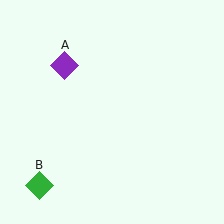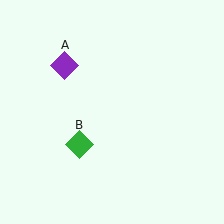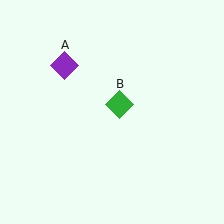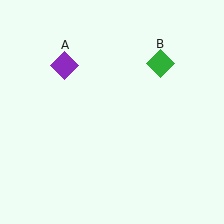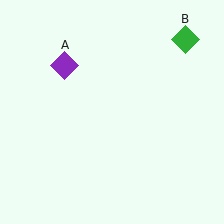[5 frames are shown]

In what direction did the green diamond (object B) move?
The green diamond (object B) moved up and to the right.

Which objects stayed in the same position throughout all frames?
Purple diamond (object A) remained stationary.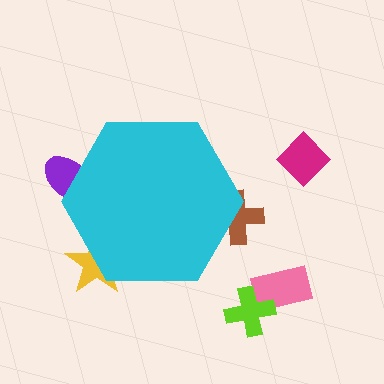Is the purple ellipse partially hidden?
Yes, the purple ellipse is partially hidden behind the cyan hexagon.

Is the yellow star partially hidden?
Yes, the yellow star is partially hidden behind the cyan hexagon.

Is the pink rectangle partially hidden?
No, the pink rectangle is fully visible.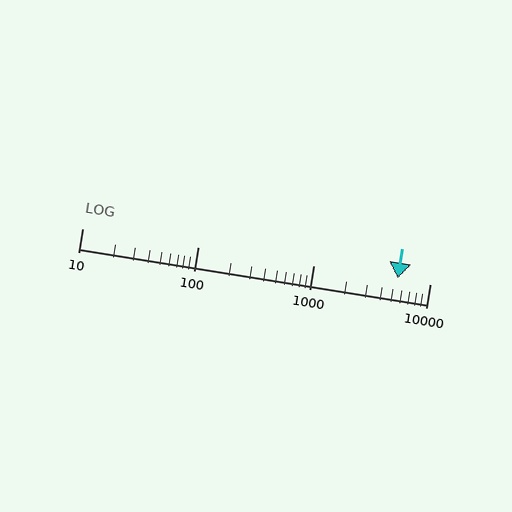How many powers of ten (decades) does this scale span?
The scale spans 3 decades, from 10 to 10000.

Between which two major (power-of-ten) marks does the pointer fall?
The pointer is between 1000 and 10000.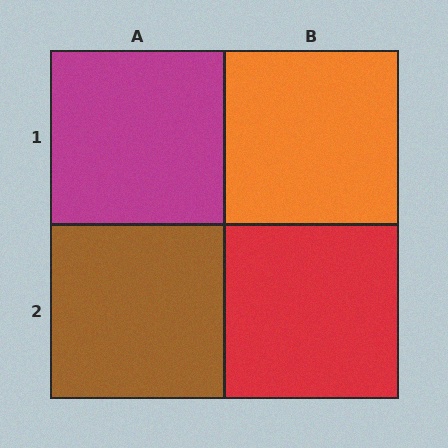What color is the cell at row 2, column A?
Brown.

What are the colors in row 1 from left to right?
Magenta, orange.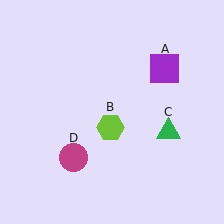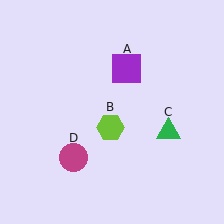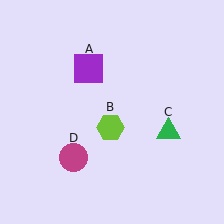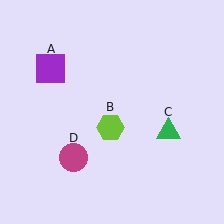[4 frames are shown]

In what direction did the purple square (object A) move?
The purple square (object A) moved left.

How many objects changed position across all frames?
1 object changed position: purple square (object A).